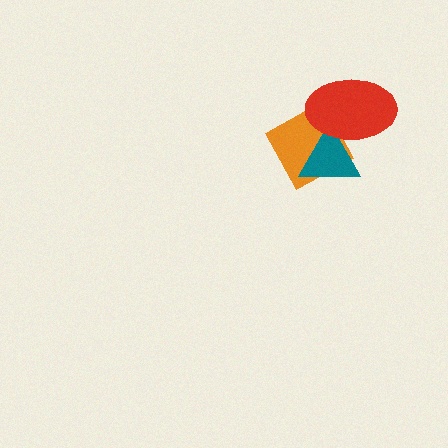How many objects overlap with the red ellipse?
2 objects overlap with the red ellipse.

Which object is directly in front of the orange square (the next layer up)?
The teal triangle is directly in front of the orange square.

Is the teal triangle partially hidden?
Yes, it is partially covered by another shape.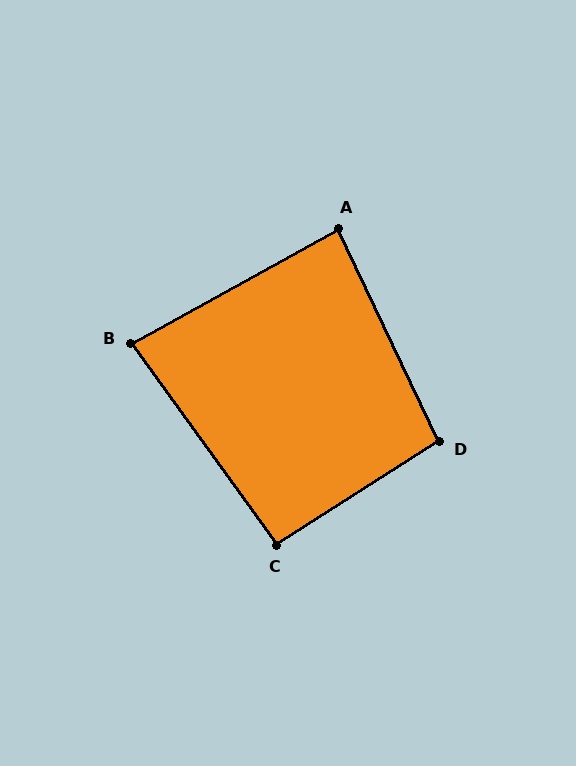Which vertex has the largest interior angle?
D, at approximately 97 degrees.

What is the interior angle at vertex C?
Approximately 94 degrees (approximately right).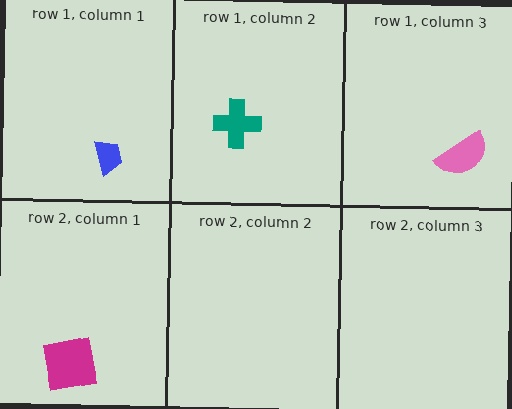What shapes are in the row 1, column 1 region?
The blue trapezoid.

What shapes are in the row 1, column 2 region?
The teal cross.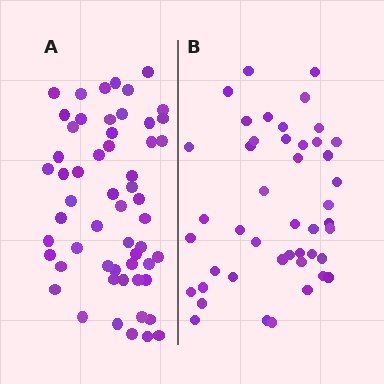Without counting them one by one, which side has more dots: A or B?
Region A (the left region) has more dots.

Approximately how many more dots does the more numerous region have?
Region A has roughly 12 or so more dots than region B.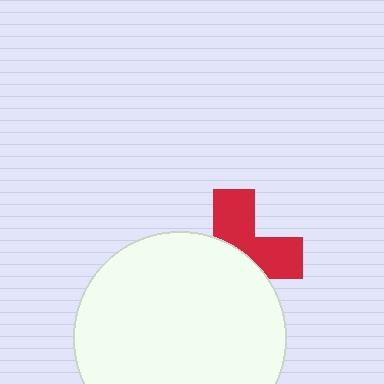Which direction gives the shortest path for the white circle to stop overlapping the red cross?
Moving down gives the shortest separation.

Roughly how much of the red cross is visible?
A small part of it is visible (roughly 44%).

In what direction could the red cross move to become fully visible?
The red cross could move up. That would shift it out from behind the white circle entirely.